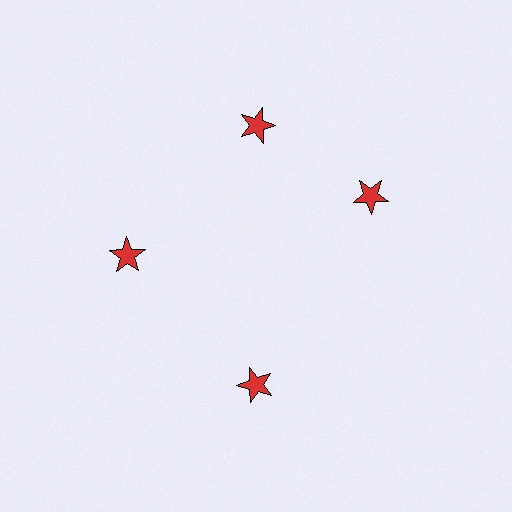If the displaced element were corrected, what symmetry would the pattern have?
It would have 4-fold rotational symmetry — the pattern would map onto itself every 90 degrees.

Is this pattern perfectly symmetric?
No. The 4 red stars are arranged in a ring, but one element near the 3 o'clock position is rotated out of alignment along the ring, breaking the 4-fold rotational symmetry.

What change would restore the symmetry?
The symmetry would be restored by rotating it back into even spacing with its neighbors so that all 4 stars sit at equal angles and equal distance from the center.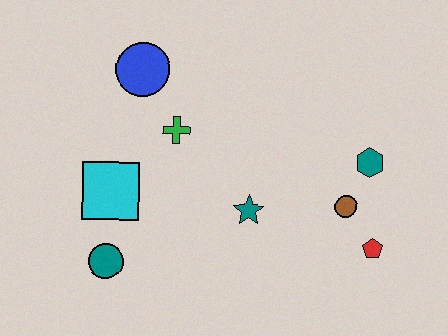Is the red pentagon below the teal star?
Yes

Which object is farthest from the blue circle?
The red pentagon is farthest from the blue circle.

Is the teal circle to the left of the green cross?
Yes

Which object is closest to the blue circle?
The green cross is closest to the blue circle.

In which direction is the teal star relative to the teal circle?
The teal star is to the right of the teal circle.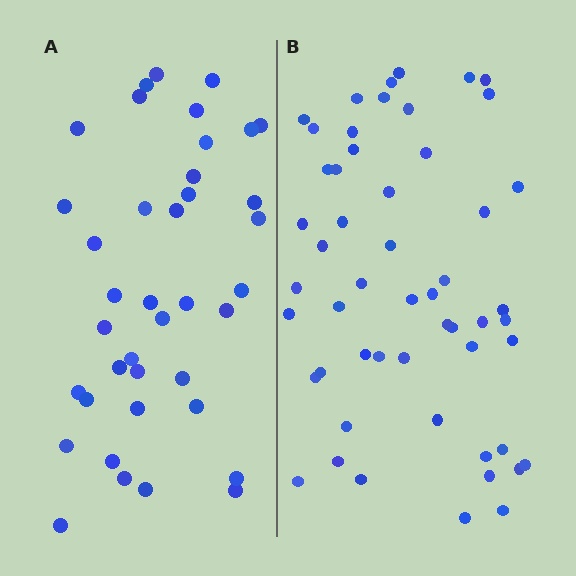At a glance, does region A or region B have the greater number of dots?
Region B (the right region) has more dots.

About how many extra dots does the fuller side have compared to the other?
Region B has approximately 15 more dots than region A.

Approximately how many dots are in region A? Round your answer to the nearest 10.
About 40 dots. (The exact count is 39, which rounds to 40.)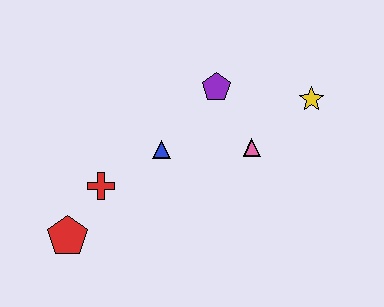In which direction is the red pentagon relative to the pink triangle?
The red pentagon is to the left of the pink triangle.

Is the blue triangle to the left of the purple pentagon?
Yes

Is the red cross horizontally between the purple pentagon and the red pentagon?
Yes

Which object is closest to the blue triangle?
The red cross is closest to the blue triangle.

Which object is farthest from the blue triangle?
The yellow star is farthest from the blue triangle.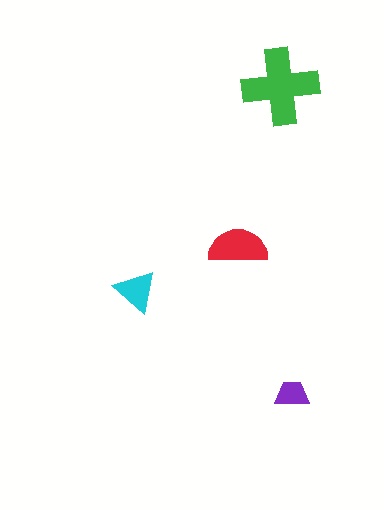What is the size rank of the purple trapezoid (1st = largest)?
4th.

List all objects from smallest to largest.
The purple trapezoid, the cyan triangle, the red semicircle, the green cross.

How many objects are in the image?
There are 4 objects in the image.